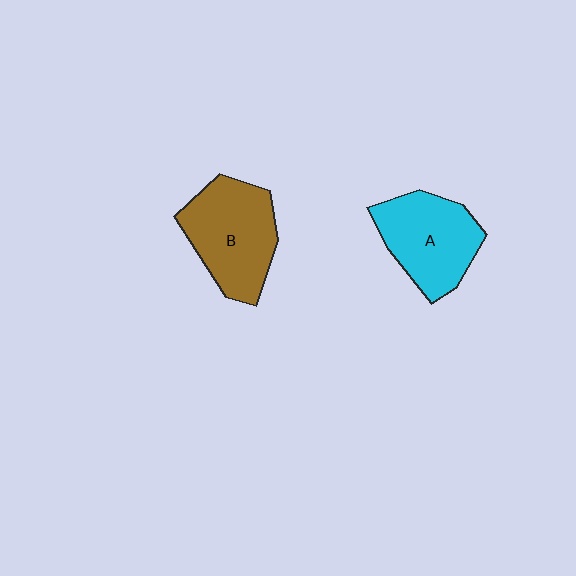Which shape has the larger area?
Shape B (brown).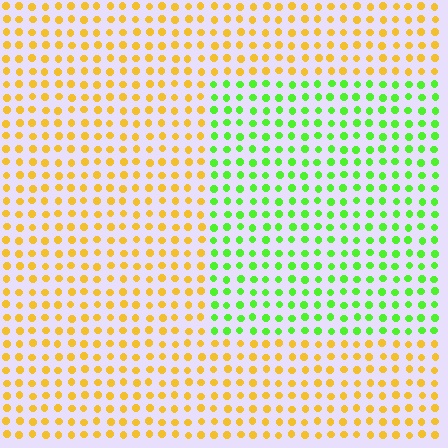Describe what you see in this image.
The image is filled with small yellow elements in a uniform arrangement. A rectangle-shaped region is visible where the elements are tinted to a slightly different hue, forming a subtle color boundary.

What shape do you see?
I see a rectangle.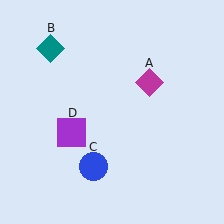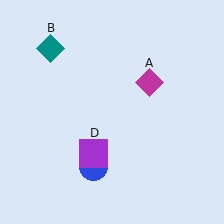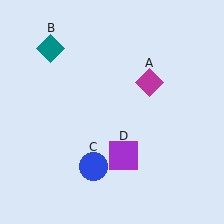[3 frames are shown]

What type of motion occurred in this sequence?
The purple square (object D) rotated counterclockwise around the center of the scene.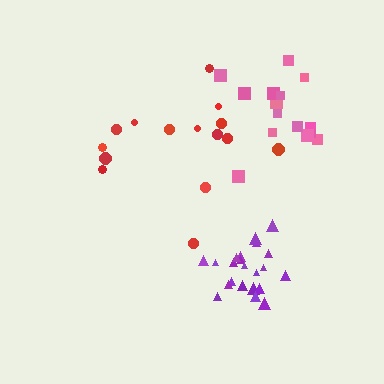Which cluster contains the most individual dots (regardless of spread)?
Purple (22).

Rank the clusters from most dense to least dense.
purple, pink, red.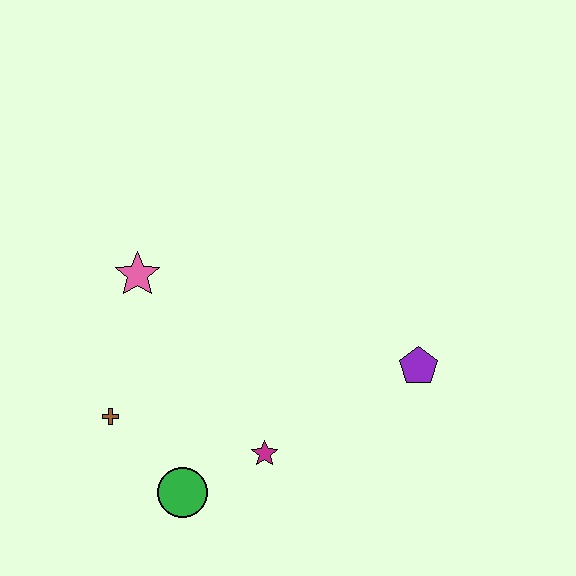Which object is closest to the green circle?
The magenta star is closest to the green circle.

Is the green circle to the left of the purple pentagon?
Yes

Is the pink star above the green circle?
Yes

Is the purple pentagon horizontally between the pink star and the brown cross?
No